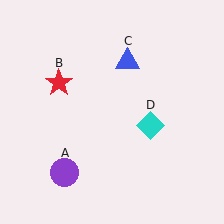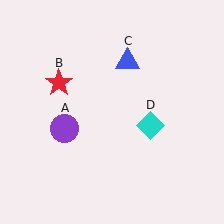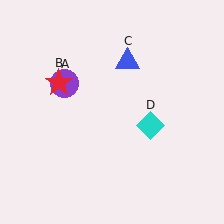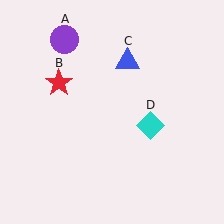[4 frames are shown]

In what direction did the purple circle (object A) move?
The purple circle (object A) moved up.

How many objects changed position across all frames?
1 object changed position: purple circle (object A).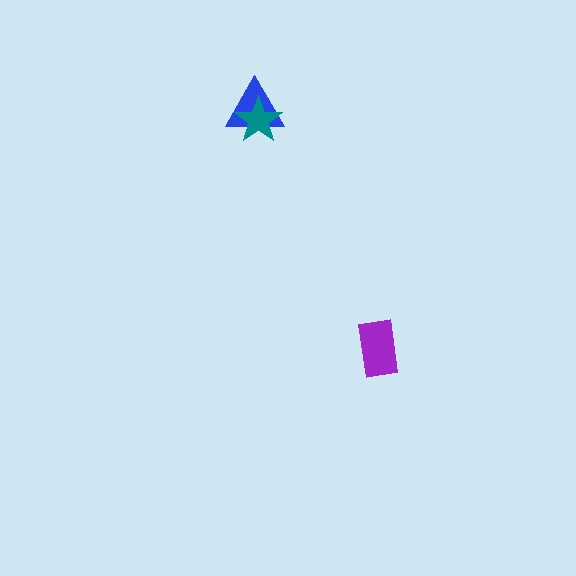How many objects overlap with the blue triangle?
1 object overlaps with the blue triangle.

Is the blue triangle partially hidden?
Yes, it is partially covered by another shape.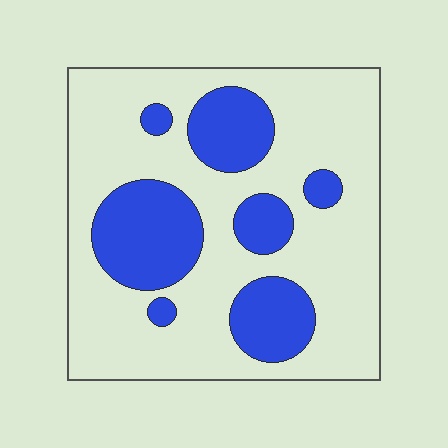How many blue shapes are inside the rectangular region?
7.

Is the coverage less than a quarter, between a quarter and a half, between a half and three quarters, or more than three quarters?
Between a quarter and a half.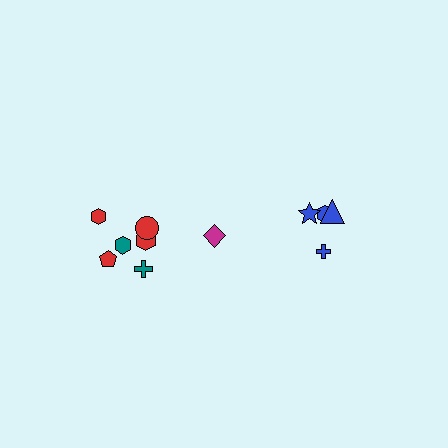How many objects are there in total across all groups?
There are 11 objects.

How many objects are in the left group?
There are 7 objects.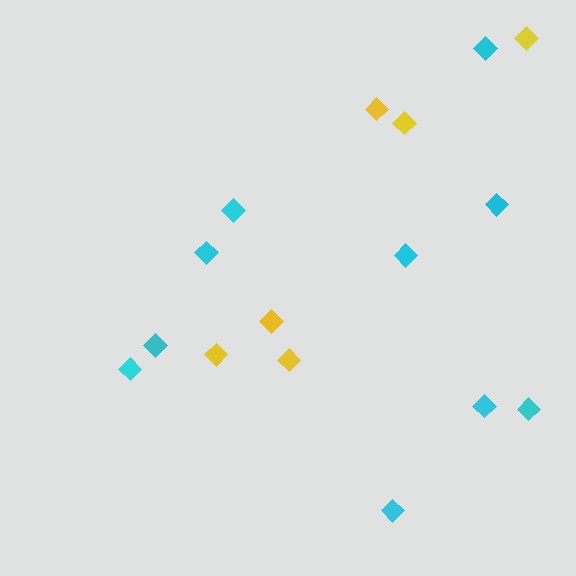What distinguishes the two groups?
There are 2 groups: one group of yellow diamonds (6) and one group of cyan diamonds (10).